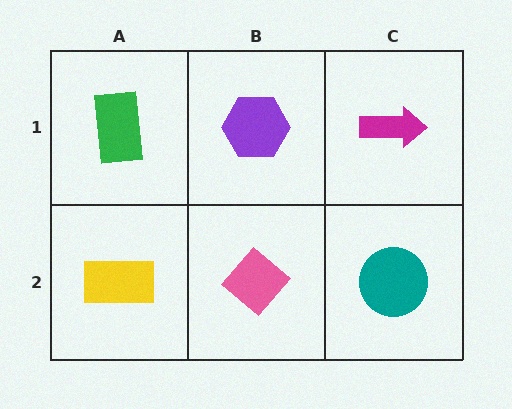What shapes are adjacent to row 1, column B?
A pink diamond (row 2, column B), a green rectangle (row 1, column A), a magenta arrow (row 1, column C).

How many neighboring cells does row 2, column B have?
3.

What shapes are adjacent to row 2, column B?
A purple hexagon (row 1, column B), a yellow rectangle (row 2, column A), a teal circle (row 2, column C).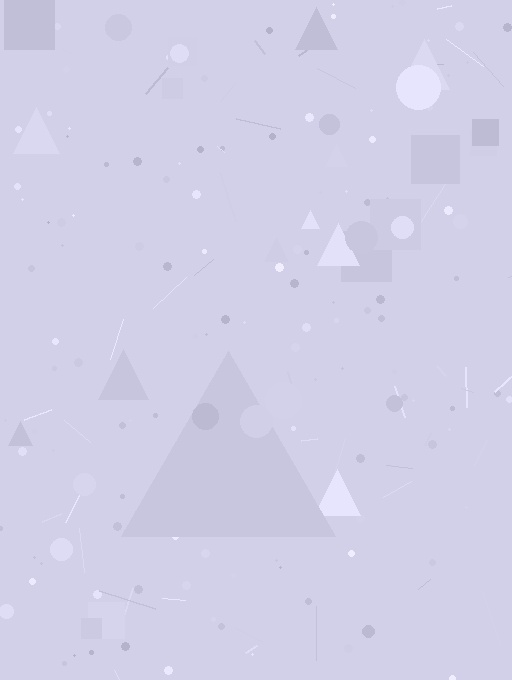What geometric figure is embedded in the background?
A triangle is embedded in the background.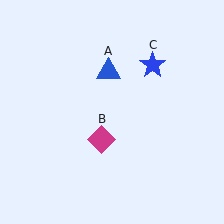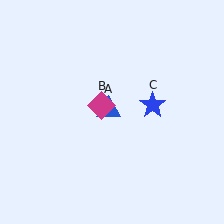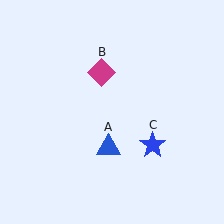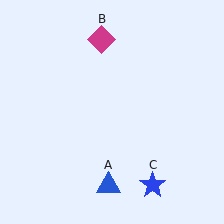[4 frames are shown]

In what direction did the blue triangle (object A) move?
The blue triangle (object A) moved down.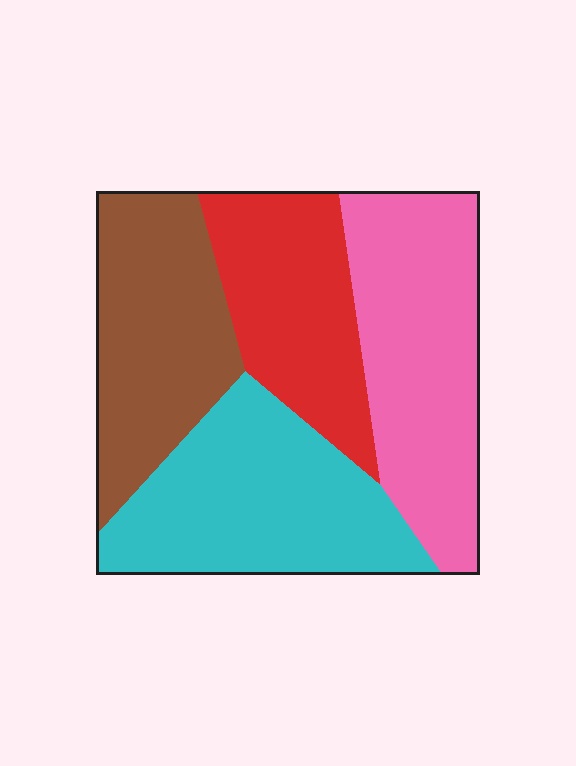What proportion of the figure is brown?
Brown covers roughly 25% of the figure.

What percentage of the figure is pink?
Pink covers 28% of the figure.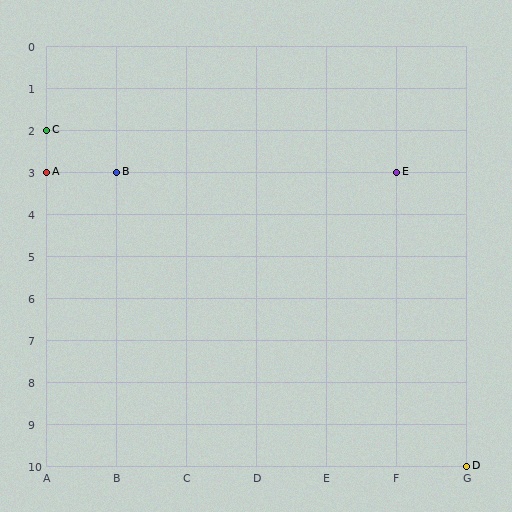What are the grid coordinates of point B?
Point B is at grid coordinates (B, 3).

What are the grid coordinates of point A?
Point A is at grid coordinates (A, 3).